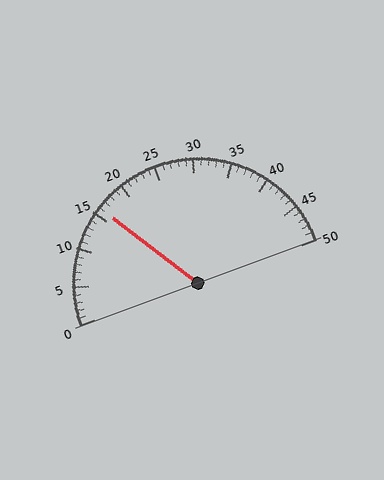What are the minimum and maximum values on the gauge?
The gauge ranges from 0 to 50.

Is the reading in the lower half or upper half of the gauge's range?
The reading is in the lower half of the range (0 to 50).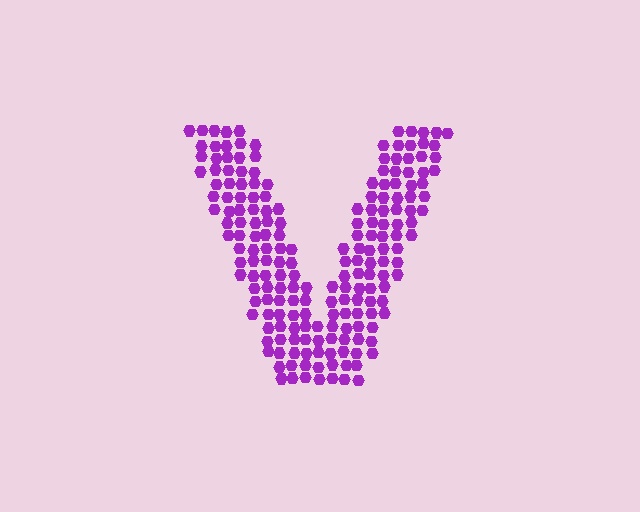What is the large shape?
The large shape is the letter V.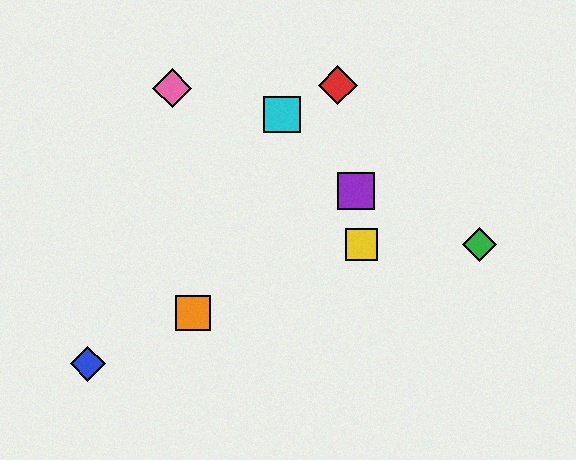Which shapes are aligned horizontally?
The green diamond, the yellow square are aligned horizontally.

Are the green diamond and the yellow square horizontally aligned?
Yes, both are at y≈245.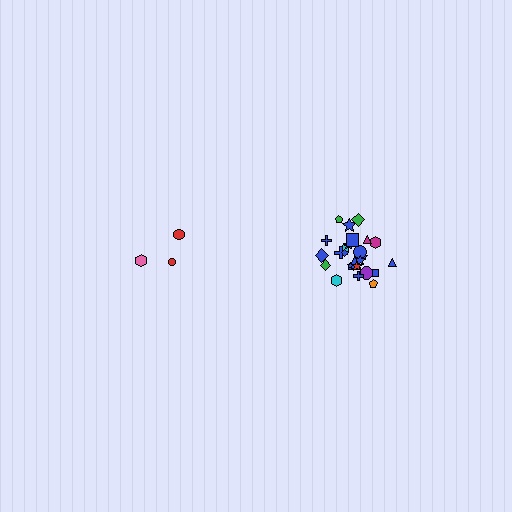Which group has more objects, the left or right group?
The right group.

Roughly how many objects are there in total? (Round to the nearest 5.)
Roughly 30 objects in total.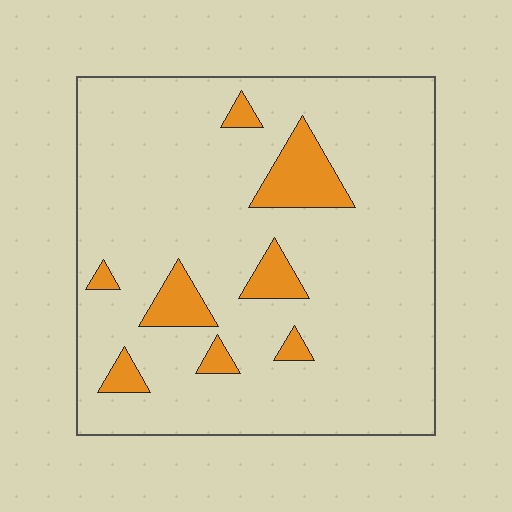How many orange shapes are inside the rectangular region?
8.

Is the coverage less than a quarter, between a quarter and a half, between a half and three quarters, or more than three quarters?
Less than a quarter.